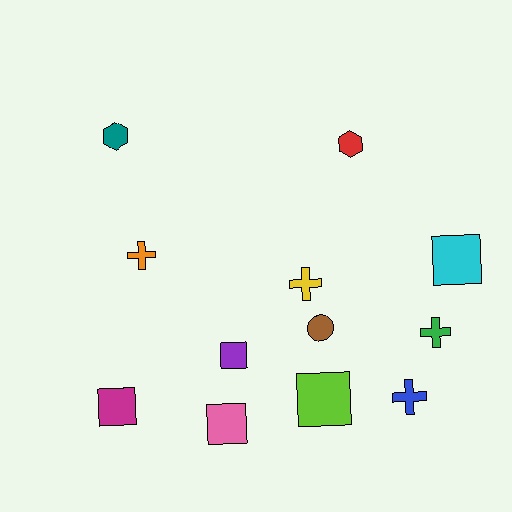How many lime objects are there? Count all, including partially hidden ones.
There is 1 lime object.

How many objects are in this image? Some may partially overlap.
There are 12 objects.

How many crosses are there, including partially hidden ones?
There are 4 crosses.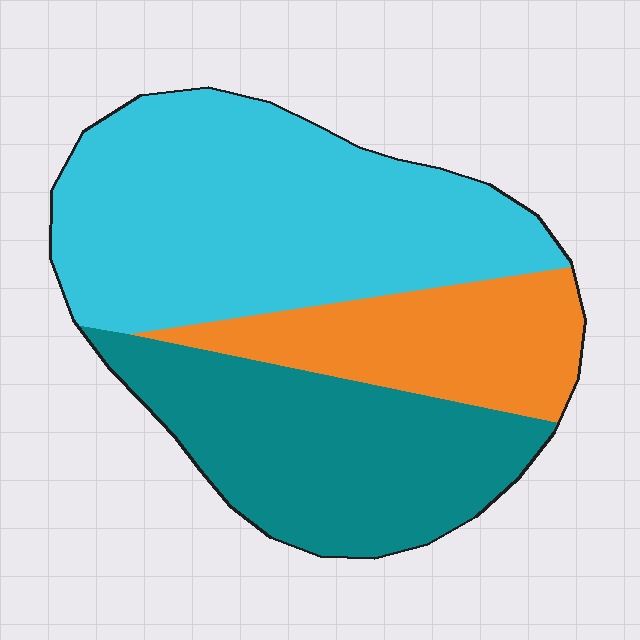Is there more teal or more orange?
Teal.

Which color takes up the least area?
Orange, at roughly 20%.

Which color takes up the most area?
Cyan, at roughly 45%.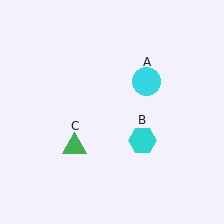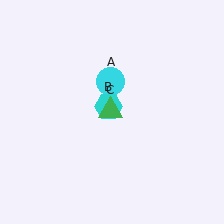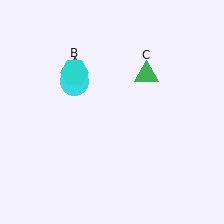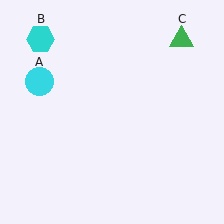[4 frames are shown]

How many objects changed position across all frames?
3 objects changed position: cyan circle (object A), cyan hexagon (object B), green triangle (object C).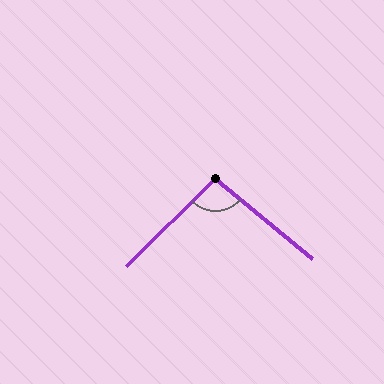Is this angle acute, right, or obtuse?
It is obtuse.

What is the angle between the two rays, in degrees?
Approximately 96 degrees.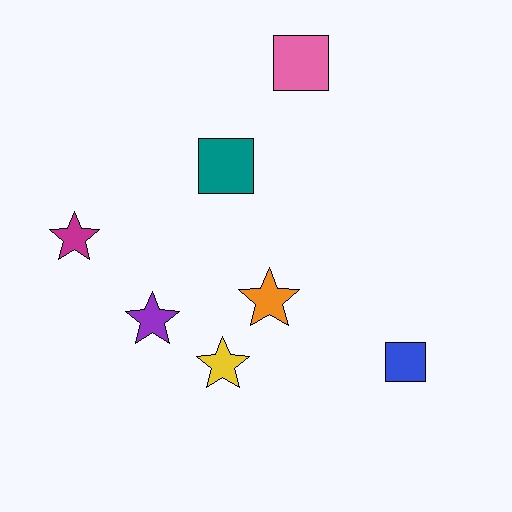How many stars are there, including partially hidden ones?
There are 4 stars.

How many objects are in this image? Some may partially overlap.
There are 7 objects.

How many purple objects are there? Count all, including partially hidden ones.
There is 1 purple object.